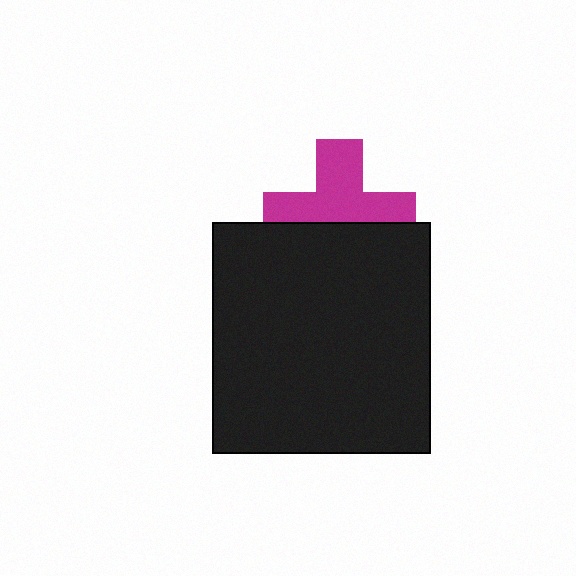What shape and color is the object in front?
The object in front is a black rectangle.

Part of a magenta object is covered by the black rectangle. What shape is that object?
It is a cross.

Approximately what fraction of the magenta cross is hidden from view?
Roughly 43% of the magenta cross is hidden behind the black rectangle.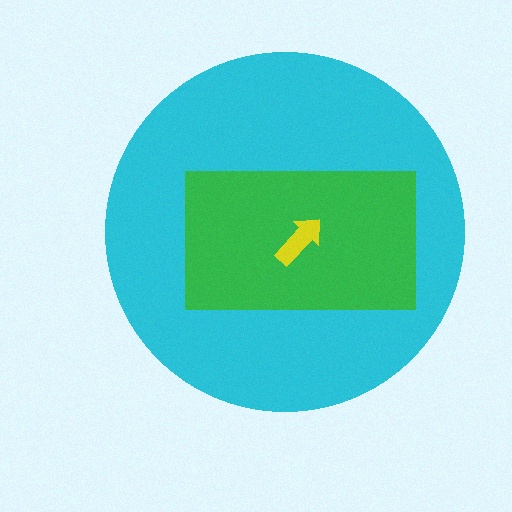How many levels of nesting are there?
3.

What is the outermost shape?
The cyan circle.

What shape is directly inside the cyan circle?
The green rectangle.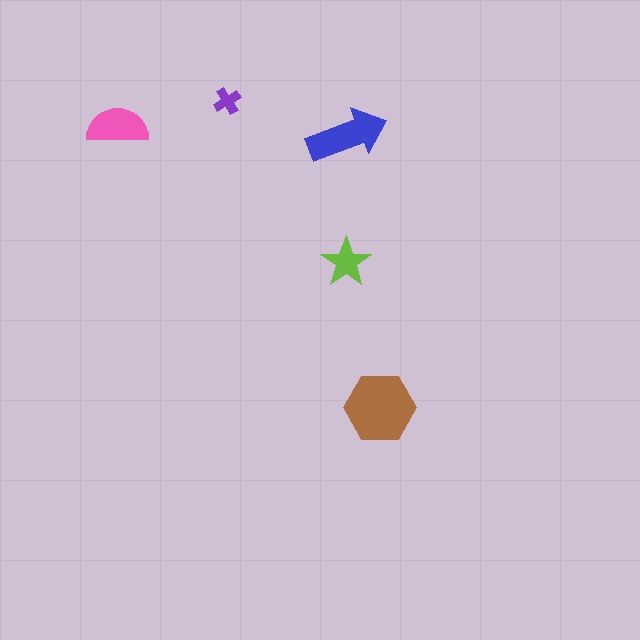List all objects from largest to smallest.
The brown hexagon, the blue arrow, the pink semicircle, the lime star, the purple cross.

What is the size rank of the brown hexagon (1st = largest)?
1st.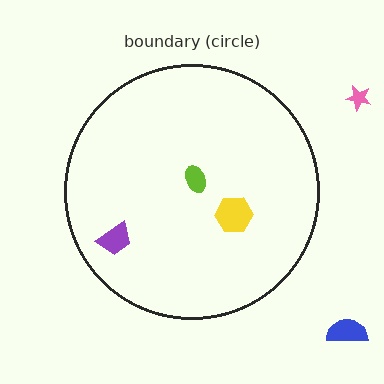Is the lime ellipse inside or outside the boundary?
Inside.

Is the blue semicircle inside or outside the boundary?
Outside.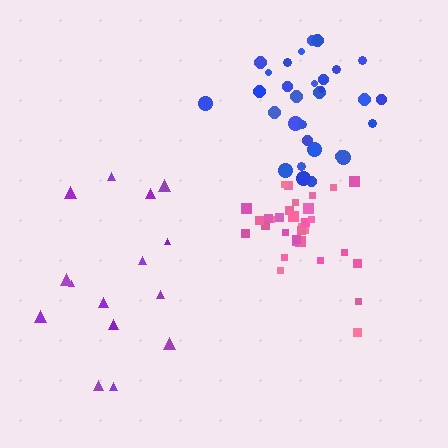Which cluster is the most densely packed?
Pink.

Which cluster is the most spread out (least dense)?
Purple.